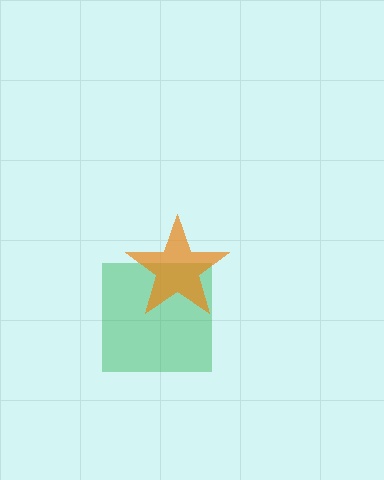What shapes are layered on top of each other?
The layered shapes are: a green square, an orange star.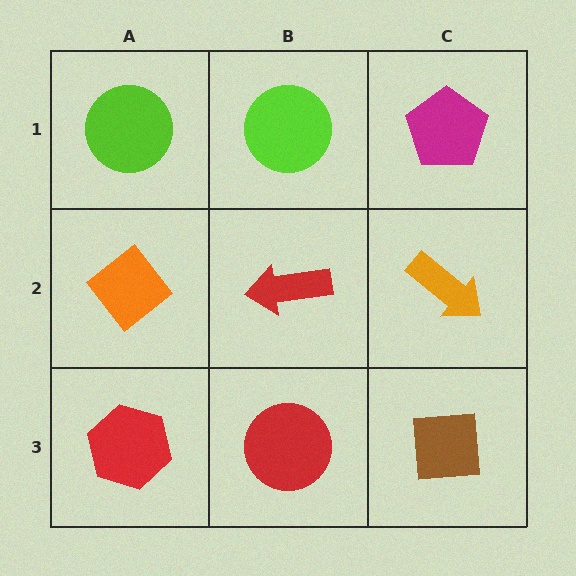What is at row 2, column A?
An orange diamond.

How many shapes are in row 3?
3 shapes.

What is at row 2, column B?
A red arrow.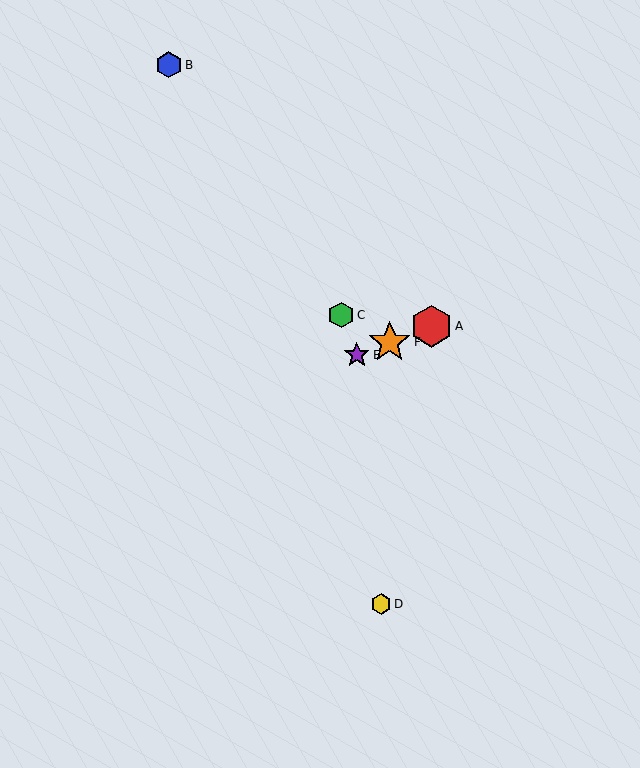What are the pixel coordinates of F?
Object F is at (390, 342).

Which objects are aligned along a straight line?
Objects A, E, F are aligned along a straight line.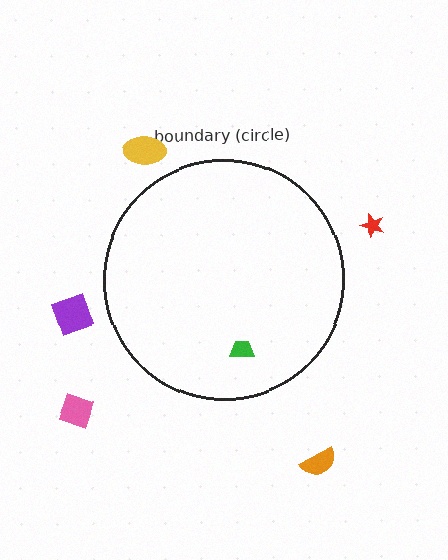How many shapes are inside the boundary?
1 inside, 5 outside.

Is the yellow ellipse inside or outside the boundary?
Outside.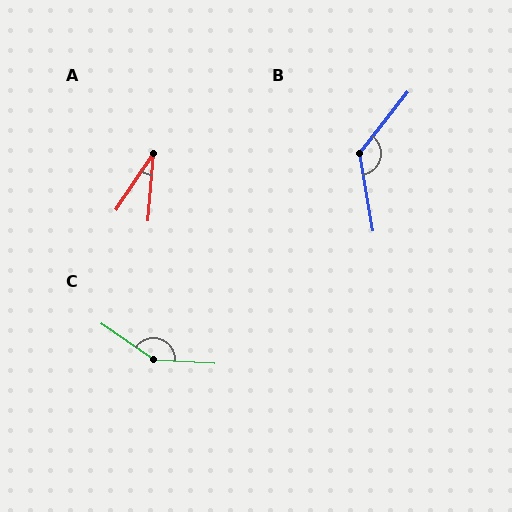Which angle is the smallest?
A, at approximately 29 degrees.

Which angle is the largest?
C, at approximately 149 degrees.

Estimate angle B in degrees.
Approximately 132 degrees.